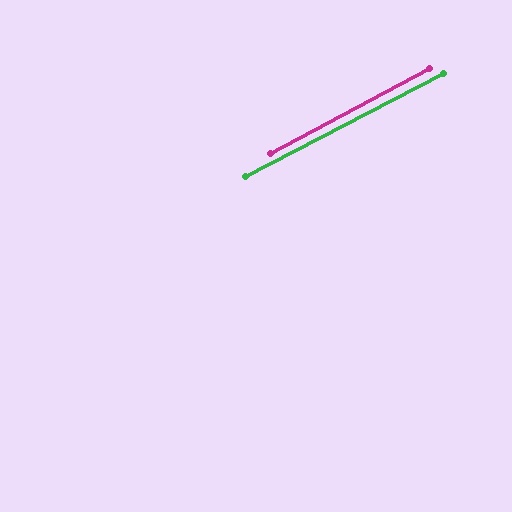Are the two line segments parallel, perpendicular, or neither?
Parallel — their directions differ by only 0.8°.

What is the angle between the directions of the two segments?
Approximately 1 degree.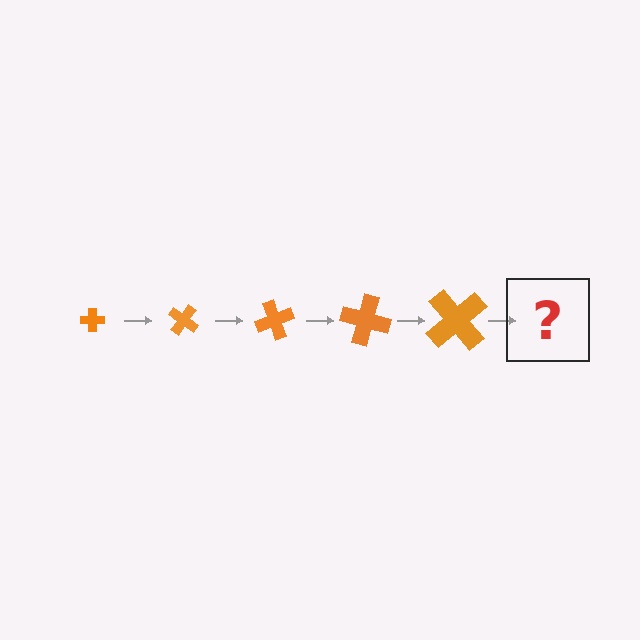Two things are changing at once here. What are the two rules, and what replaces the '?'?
The two rules are that the cross grows larger each step and it rotates 35 degrees each step. The '?' should be a cross, larger than the previous one and rotated 175 degrees from the start.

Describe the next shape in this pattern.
It should be a cross, larger than the previous one and rotated 175 degrees from the start.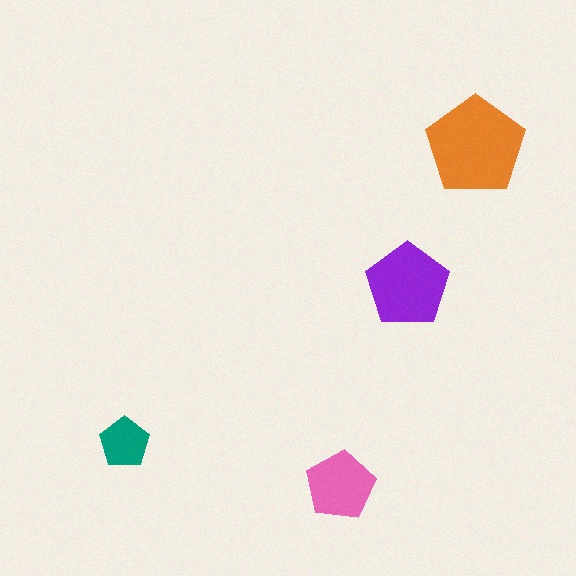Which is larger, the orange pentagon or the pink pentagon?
The orange one.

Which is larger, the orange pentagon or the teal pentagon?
The orange one.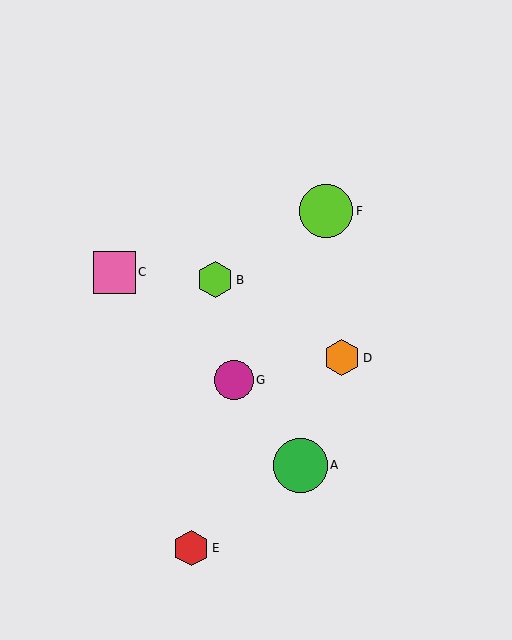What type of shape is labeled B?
Shape B is a lime hexagon.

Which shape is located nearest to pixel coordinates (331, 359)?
The orange hexagon (labeled D) at (342, 358) is nearest to that location.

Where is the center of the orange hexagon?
The center of the orange hexagon is at (342, 358).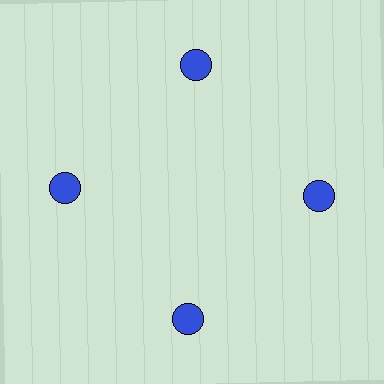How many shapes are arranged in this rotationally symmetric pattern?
There are 4 shapes, arranged in 4 groups of 1.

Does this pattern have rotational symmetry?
Yes, this pattern has 4-fold rotational symmetry. It looks the same after rotating 90 degrees around the center.